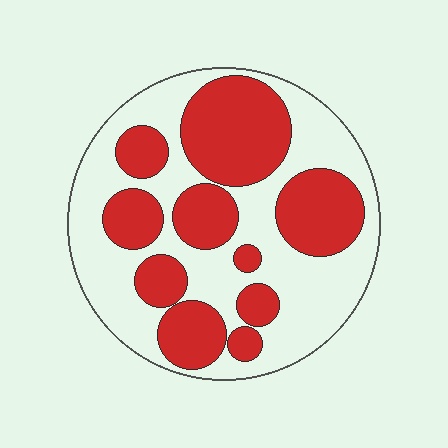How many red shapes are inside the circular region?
10.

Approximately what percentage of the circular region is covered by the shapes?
Approximately 45%.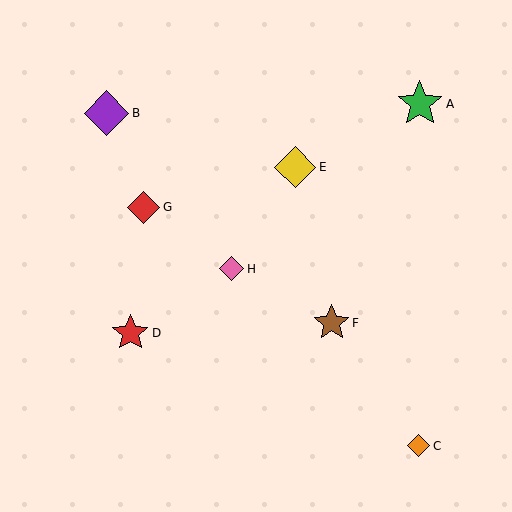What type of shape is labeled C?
Shape C is an orange diamond.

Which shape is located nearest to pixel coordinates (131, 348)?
The red star (labeled D) at (130, 333) is nearest to that location.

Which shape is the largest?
The green star (labeled A) is the largest.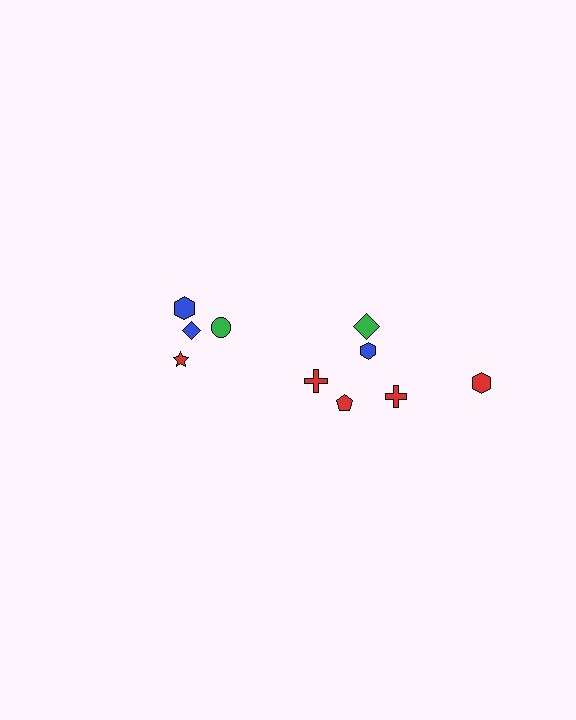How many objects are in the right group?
There are 6 objects.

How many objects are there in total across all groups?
There are 10 objects.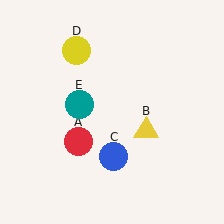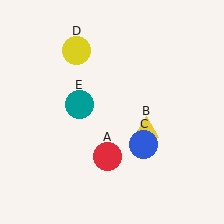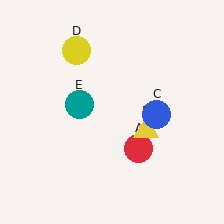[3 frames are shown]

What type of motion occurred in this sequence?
The red circle (object A), blue circle (object C) rotated counterclockwise around the center of the scene.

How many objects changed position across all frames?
2 objects changed position: red circle (object A), blue circle (object C).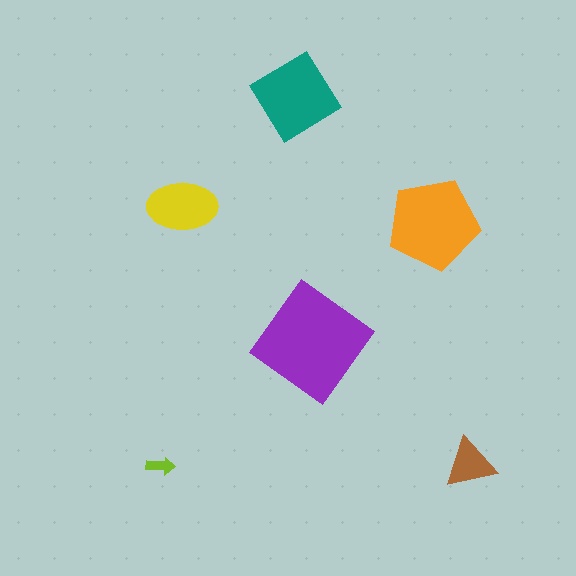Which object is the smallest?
The lime arrow.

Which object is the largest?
The purple diamond.